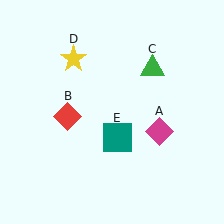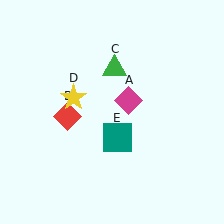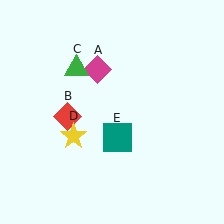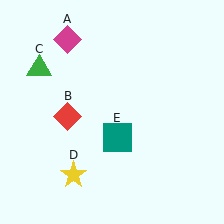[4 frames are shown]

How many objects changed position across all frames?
3 objects changed position: magenta diamond (object A), green triangle (object C), yellow star (object D).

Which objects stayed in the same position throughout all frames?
Red diamond (object B) and teal square (object E) remained stationary.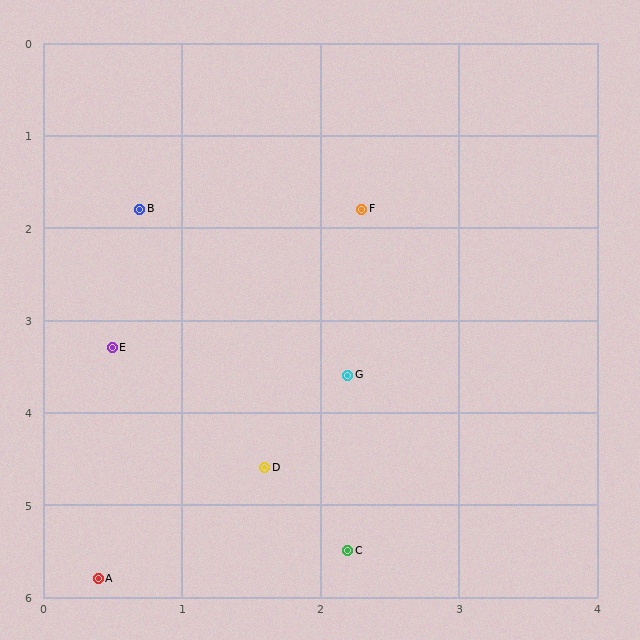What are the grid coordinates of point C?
Point C is at approximately (2.2, 5.5).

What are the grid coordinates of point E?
Point E is at approximately (0.5, 3.3).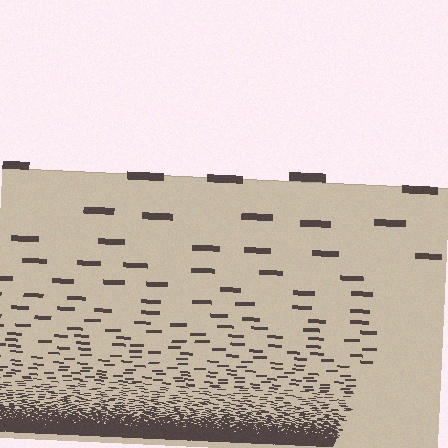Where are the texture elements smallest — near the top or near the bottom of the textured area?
Near the bottom.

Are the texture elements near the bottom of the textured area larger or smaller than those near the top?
Smaller. The gradient is inverted — elements near the bottom are smaller and denser.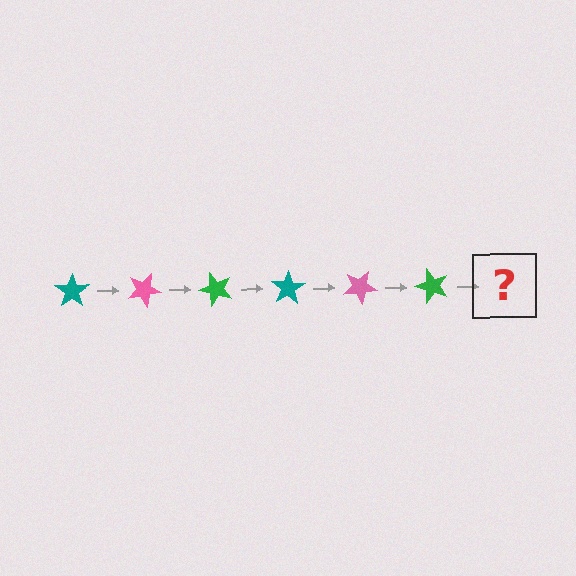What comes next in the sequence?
The next element should be a teal star, rotated 150 degrees from the start.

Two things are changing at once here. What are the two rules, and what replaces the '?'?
The two rules are that it rotates 25 degrees each step and the color cycles through teal, pink, and green. The '?' should be a teal star, rotated 150 degrees from the start.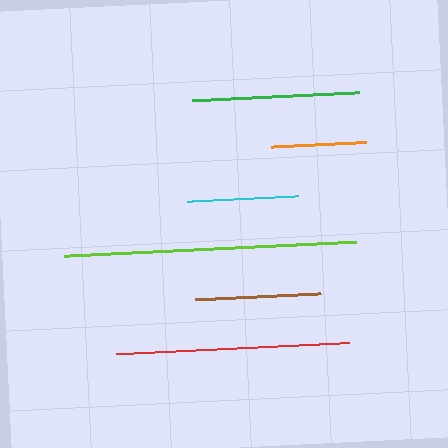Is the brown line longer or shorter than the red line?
The red line is longer than the brown line.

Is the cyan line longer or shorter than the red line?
The red line is longer than the cyan line.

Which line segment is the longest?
The lime line is the longest at approximately 292 pixels.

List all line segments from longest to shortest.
From longest to shortest: lime, red, green, brown, cyan, orange.